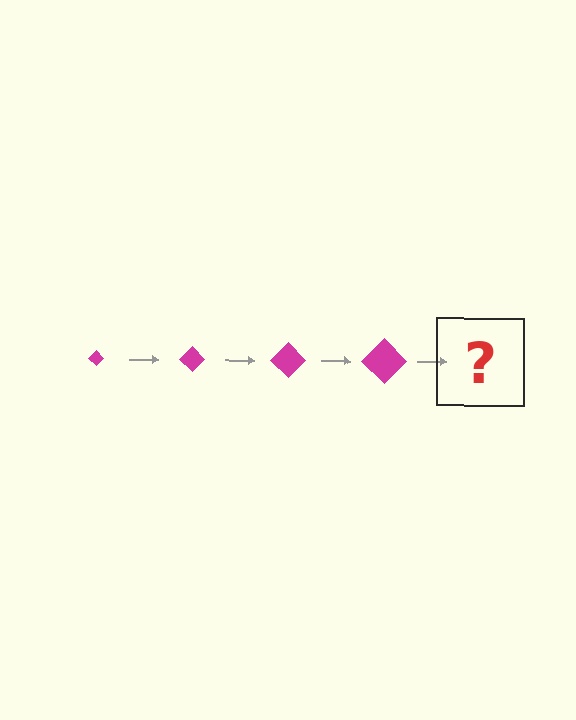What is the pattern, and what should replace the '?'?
The pattern is that the diamond gets progressively larger each step. The '?' should be a magenta diamond, larger than the previous one.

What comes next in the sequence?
The next element should be a magenta diamond, larger than the previous one.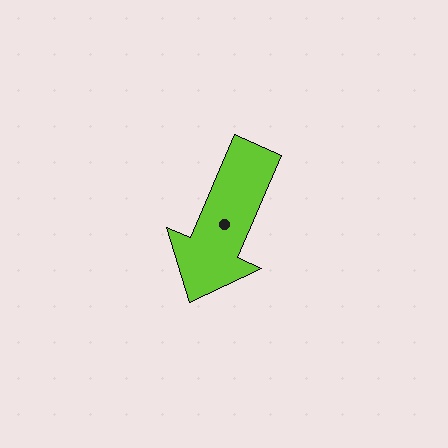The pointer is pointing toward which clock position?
Roughly 7 o'clock.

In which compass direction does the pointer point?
Southwest.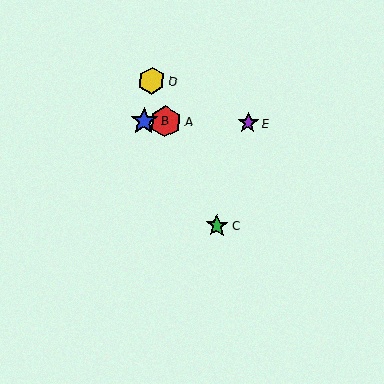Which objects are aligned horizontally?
Objects A, B, E are aligned horizontally.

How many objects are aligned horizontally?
3 objects (A, B, E) are aligned horizontally.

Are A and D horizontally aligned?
No, A is at y≈121 and D is at y≈81.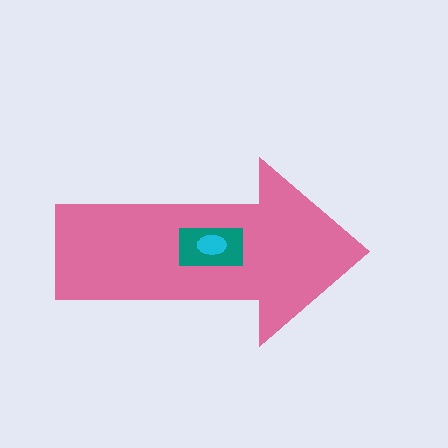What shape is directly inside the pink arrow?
The teal rectangle.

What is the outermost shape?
The pink arrow.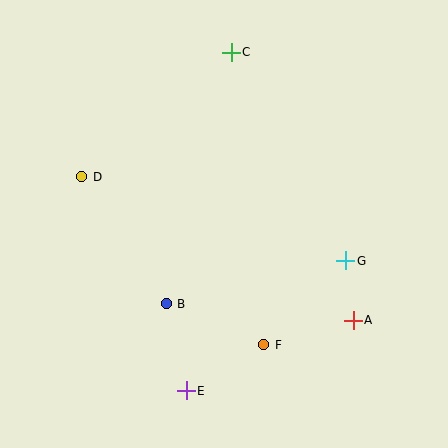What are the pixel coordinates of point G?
Point G is at (346, 261).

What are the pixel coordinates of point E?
Point E is at (186, 391).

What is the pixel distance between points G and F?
The distance between G and F is 118 pixels.